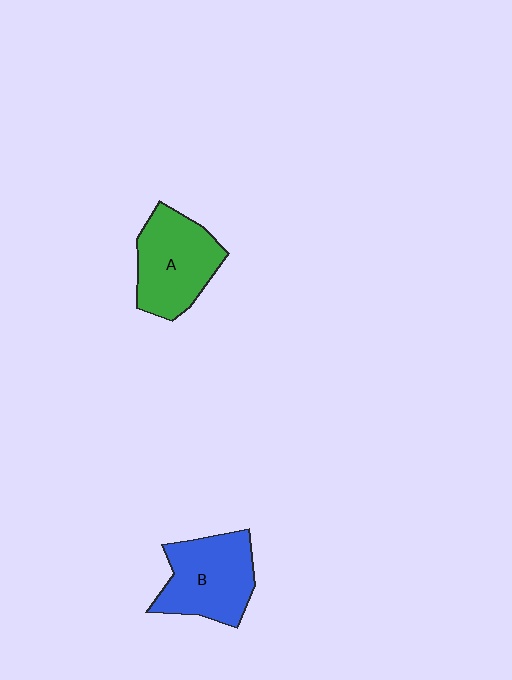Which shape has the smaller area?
Shape B (blue).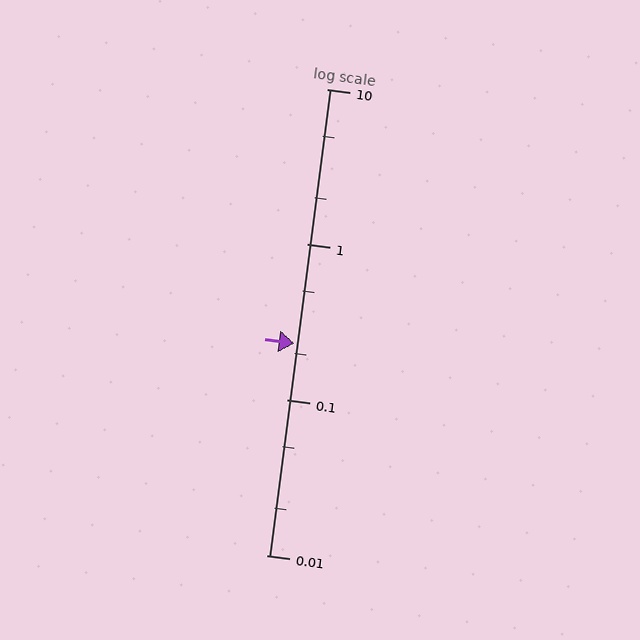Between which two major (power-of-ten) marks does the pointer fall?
The pointer is between 0.1 and 1.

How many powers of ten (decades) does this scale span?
The scale spans 3 decades, from 0.01 to 10.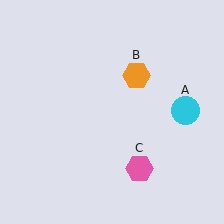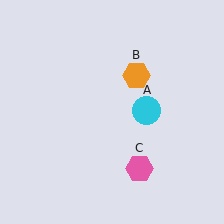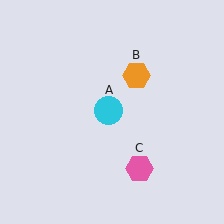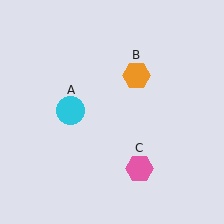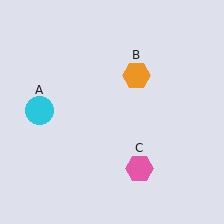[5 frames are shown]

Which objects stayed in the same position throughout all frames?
Orange hexagon (object B) and pink hexagon (object C) remained stationary.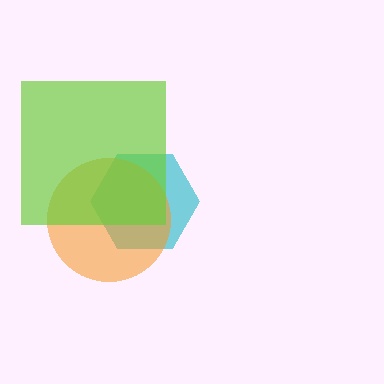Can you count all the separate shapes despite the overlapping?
Yes, there are 3 separate shapes.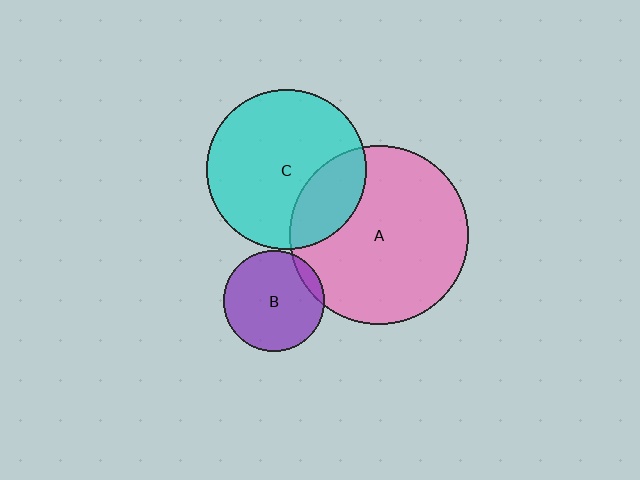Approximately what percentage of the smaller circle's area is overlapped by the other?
Approximately 25%.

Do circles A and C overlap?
Yes.